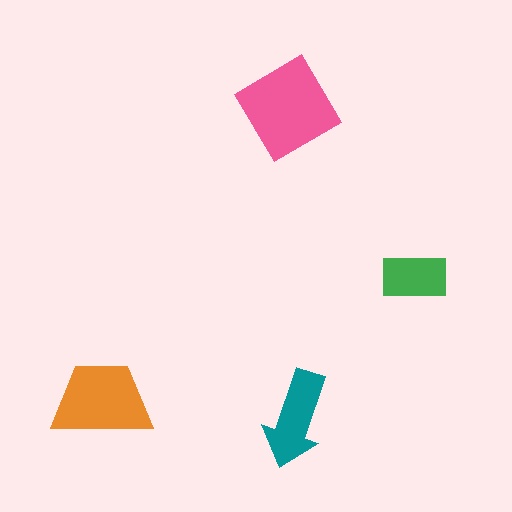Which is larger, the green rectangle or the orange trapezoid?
The orange trapezoid.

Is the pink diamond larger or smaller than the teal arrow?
Larger.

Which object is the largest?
The pink diamond.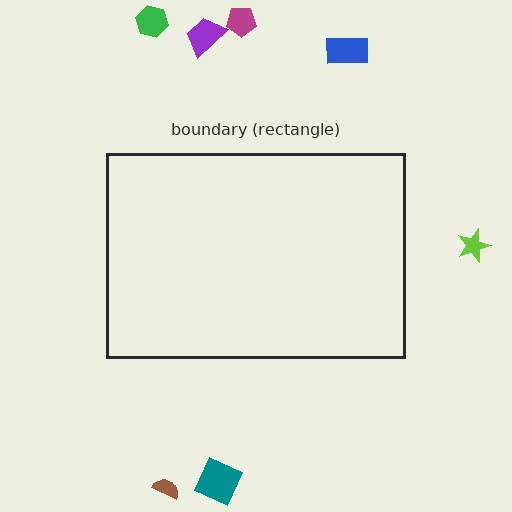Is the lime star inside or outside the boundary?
Outside.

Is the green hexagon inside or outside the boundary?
Outside.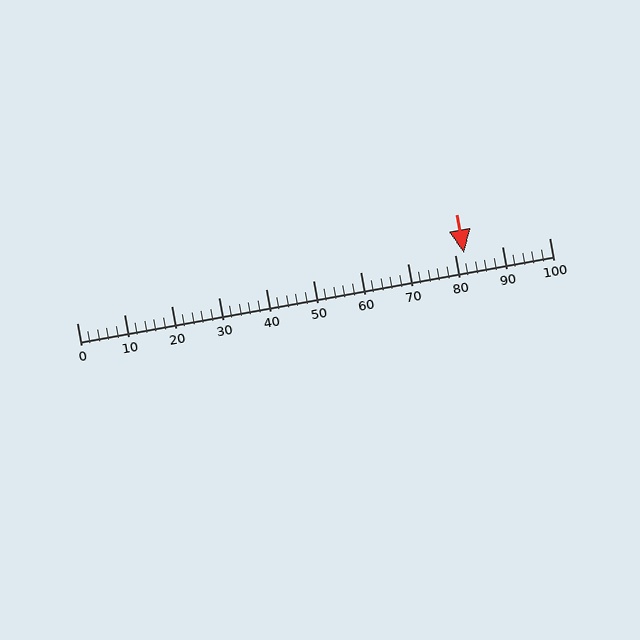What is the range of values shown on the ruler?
The ruler shows values from 0 to 100.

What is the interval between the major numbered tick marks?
The major tick marks are spaced 10 units apart.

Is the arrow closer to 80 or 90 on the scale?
The arrow is closer to 80.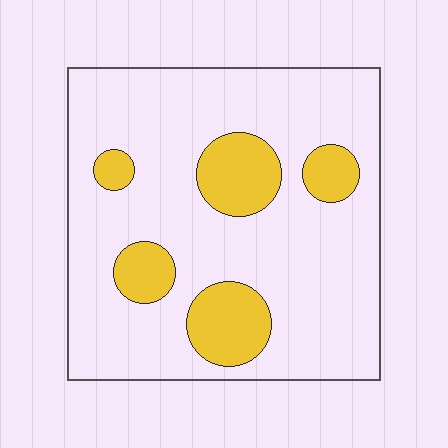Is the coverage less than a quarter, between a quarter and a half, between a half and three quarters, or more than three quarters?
Less than a quarter.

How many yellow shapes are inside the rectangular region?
5.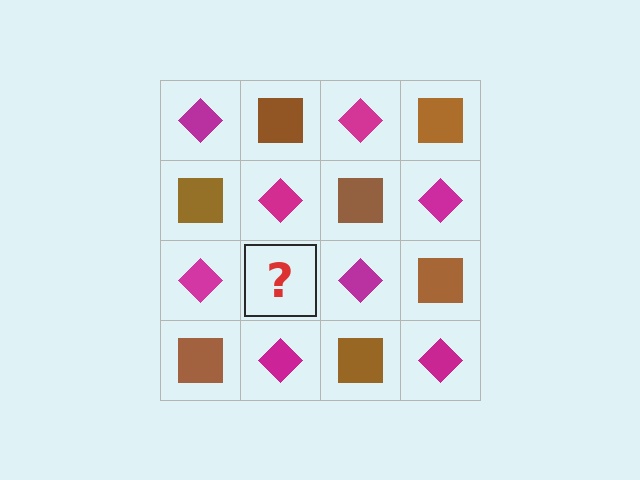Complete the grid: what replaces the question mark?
The question mark should be replaced with a brown square.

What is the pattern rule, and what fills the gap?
The rule is that it alternates magenta diamond and brown square in a checkerboard pattern. The gap should be filled with a brown square.